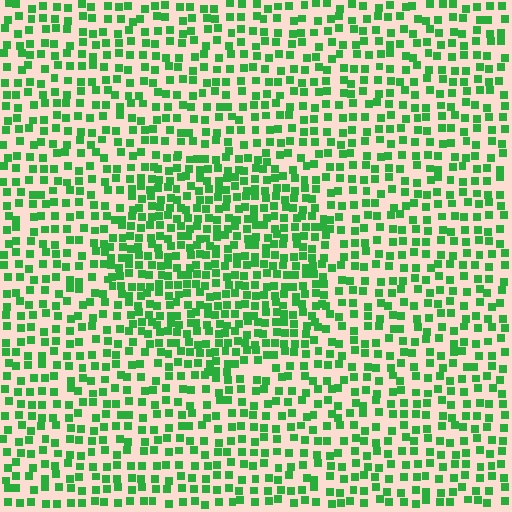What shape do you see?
I see a circle.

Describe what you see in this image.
The image contains small green elements arranged at two different densities. A circle-shaped region is visible where the elements are more densely packed than the surrounding area.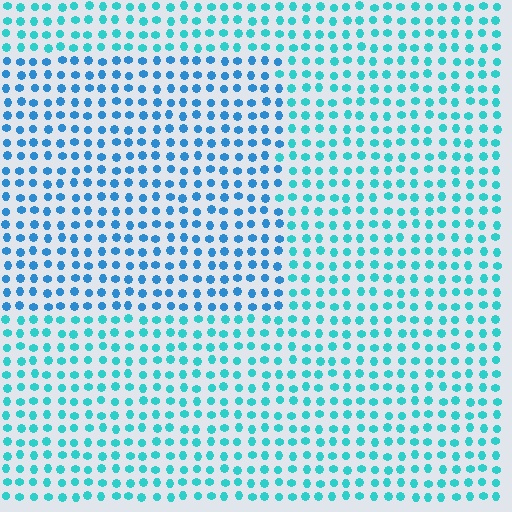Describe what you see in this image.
The image is filled with small cyan elements in a uniform arrangement. A rectangle-shaped region is visible where the elements are tinted to a slightly different hue, forming a subtle color boundary.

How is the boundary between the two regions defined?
The boundary is defined purely by a slight shift in hue (about 28 degrees). Spacing, size, and orientation are identical on both sides.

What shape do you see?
I see a rectangle.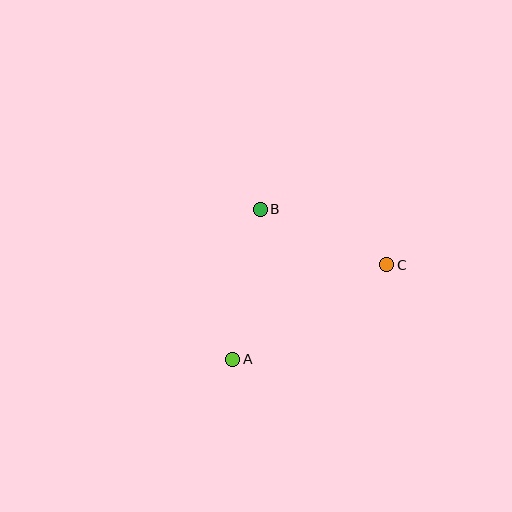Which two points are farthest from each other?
Points A and C are farthest from each other.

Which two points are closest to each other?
Points B and C are closest to each other.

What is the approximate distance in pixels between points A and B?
The distance between A and B is approximately 153 pixels.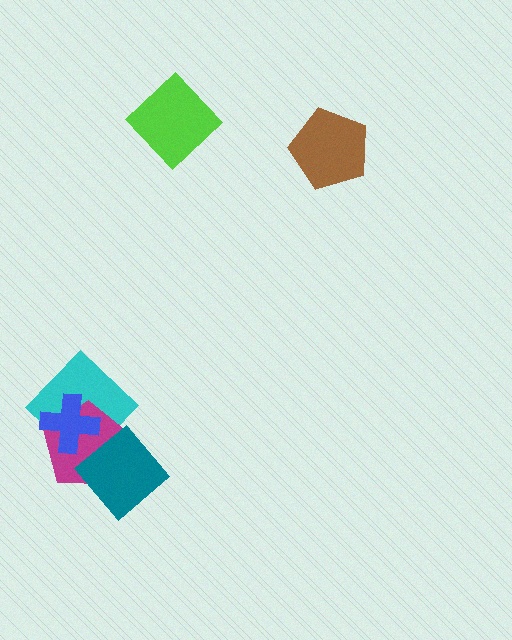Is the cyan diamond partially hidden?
Yes, it is partially covered by another shape.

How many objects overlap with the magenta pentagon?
3 objects overlap with the magenta pentagon.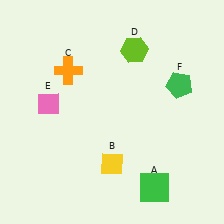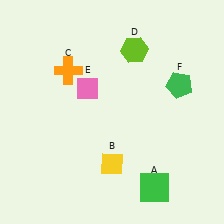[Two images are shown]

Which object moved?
The pink diamond (E) moved right.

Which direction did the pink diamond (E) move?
The pink diamond (E) moved right.